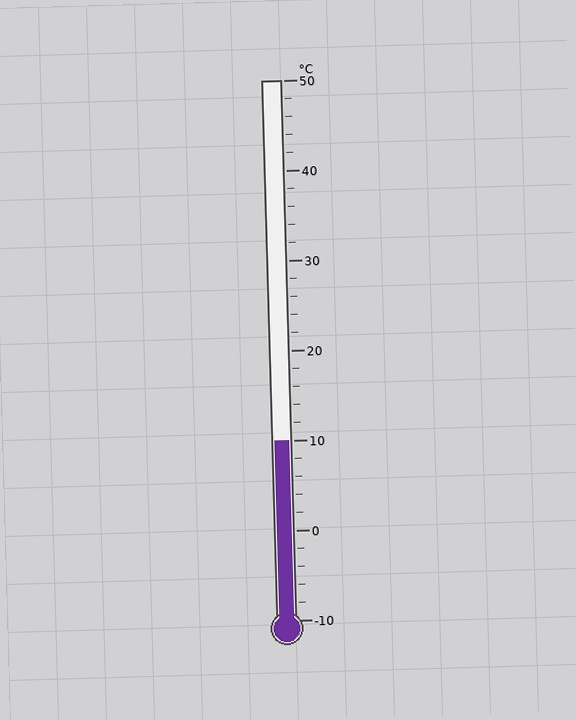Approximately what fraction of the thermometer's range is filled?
The thermometer is filled to approximately 35% of its range.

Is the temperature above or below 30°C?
The temperature is below 30°C.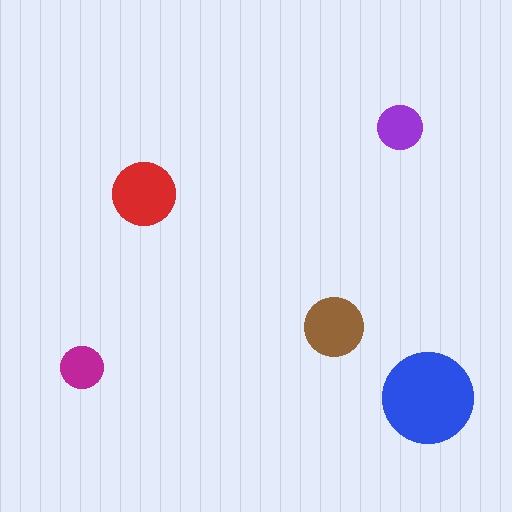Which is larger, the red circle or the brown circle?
The red one.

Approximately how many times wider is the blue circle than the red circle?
About 1.5 times wider.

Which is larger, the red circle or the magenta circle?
The red one.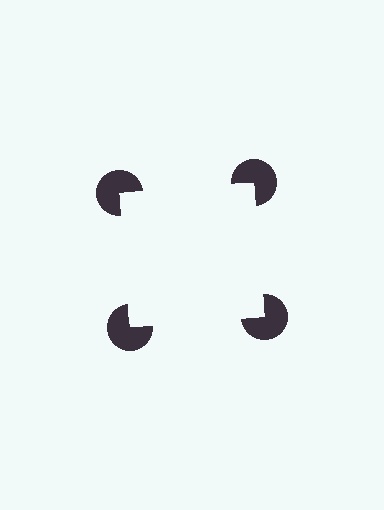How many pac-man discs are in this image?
There are 4 — one at each vertex of the illusory square.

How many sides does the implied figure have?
4 sides.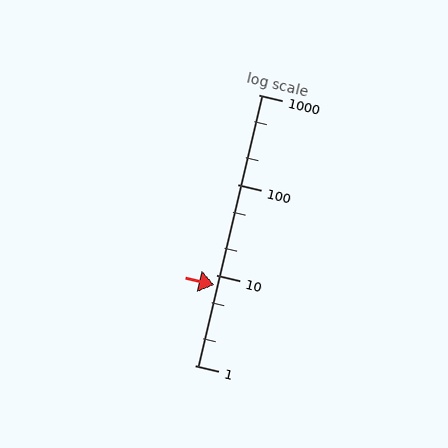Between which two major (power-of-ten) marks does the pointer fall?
The pointer is between 1 and 10.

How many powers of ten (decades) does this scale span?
The scale spans 3 decades, from 1 to 1000.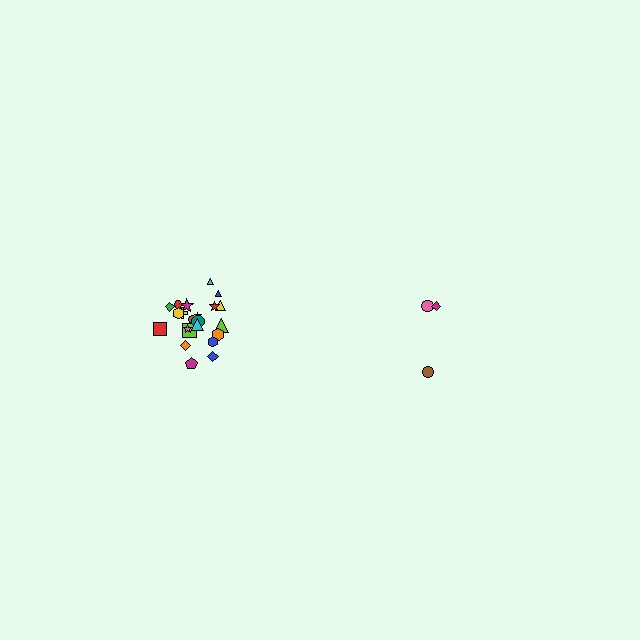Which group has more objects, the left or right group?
The left group.